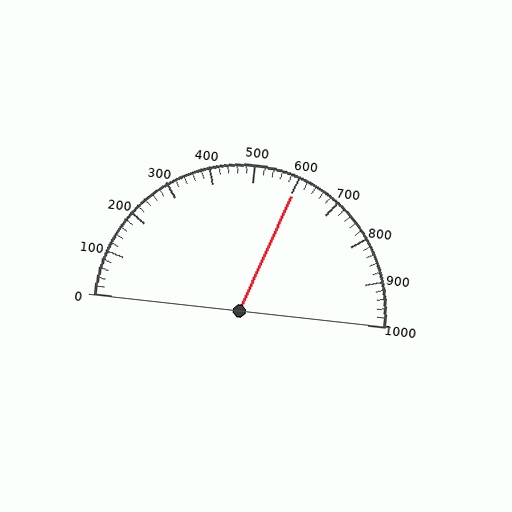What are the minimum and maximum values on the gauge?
The gauge ranges from 0 to 1000.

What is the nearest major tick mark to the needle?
The nearest major tick mark is 600.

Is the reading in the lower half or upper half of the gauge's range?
The reading is in the upper half of the range (0 to 1000).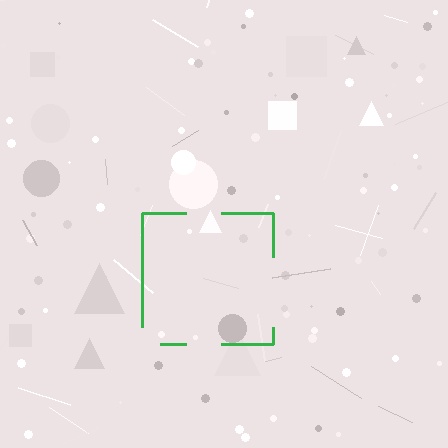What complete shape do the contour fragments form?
The contour fragments form a square.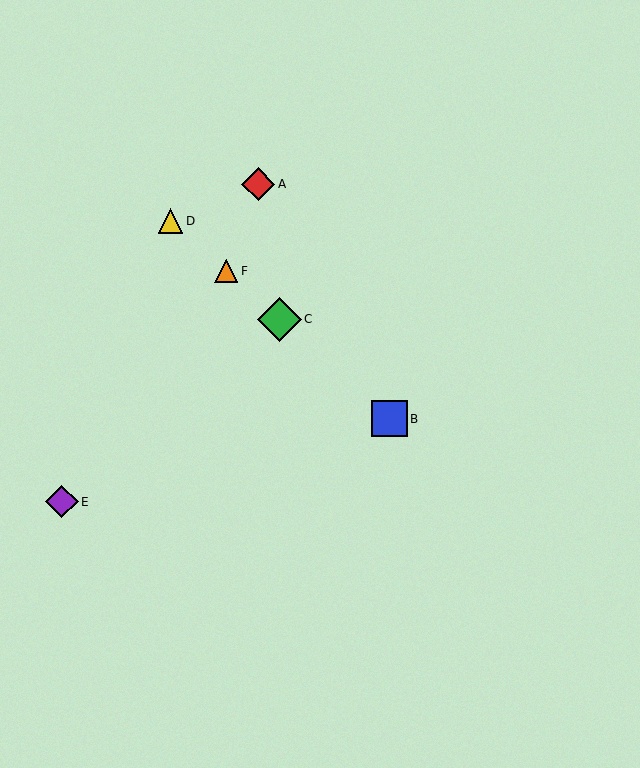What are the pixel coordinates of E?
Object E is at (62, 502).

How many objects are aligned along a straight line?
4 objects (B, C, D, F) are aligned along a straight line.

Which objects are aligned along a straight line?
Objects B, C, D, F are aligned along a straight line.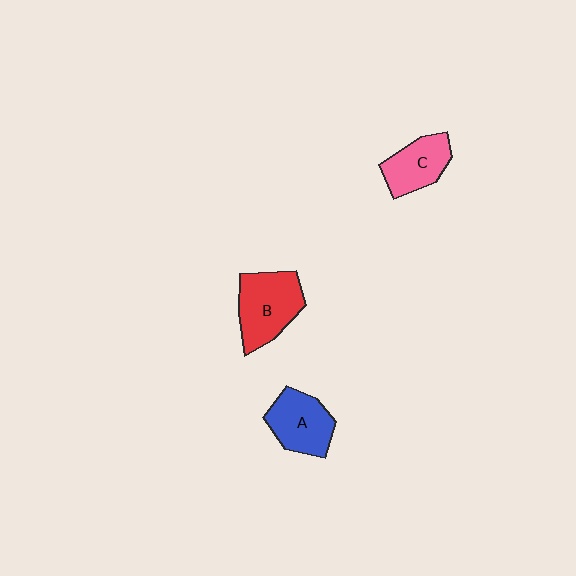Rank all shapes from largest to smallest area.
From largest to smallest: B (red), A (blue), C (pink).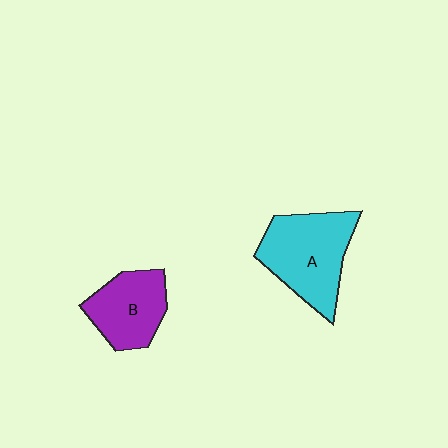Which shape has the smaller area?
Shape B (purple).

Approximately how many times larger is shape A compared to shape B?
Approximately 1.4 times.